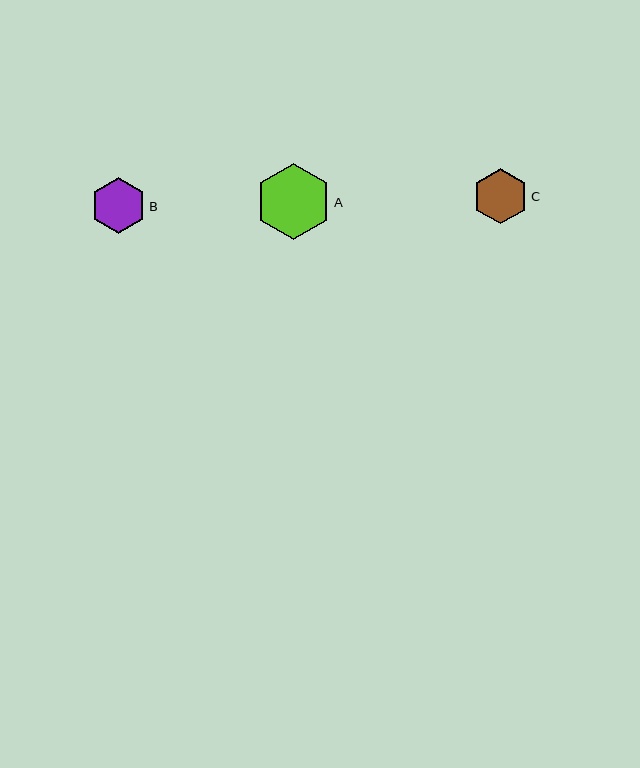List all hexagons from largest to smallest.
From largest to smallest: A, B, C.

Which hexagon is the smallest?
Hexagon C is the smallest with a size of approximately 55 pixels.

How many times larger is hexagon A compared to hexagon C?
Hexagon A is approximately 1.4 times the size of hexagon C.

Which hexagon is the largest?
Hexagon A is the largest with a size of approximately 76 pixels.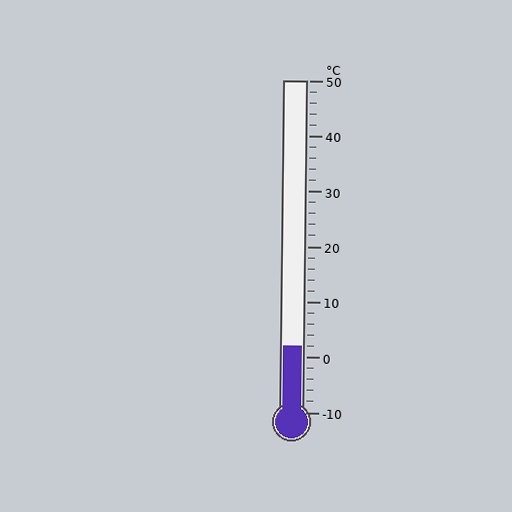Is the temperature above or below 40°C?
The temperature is below 40°C.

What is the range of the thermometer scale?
The thermometer scale ranges from -10°C to 50°C.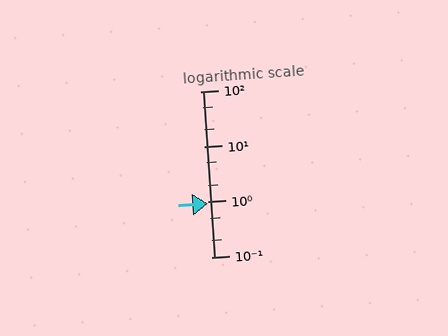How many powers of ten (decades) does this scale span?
The scale spans 3 decades, from 0.1 to 100.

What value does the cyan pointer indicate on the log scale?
The pointer indicates approximately 0.93.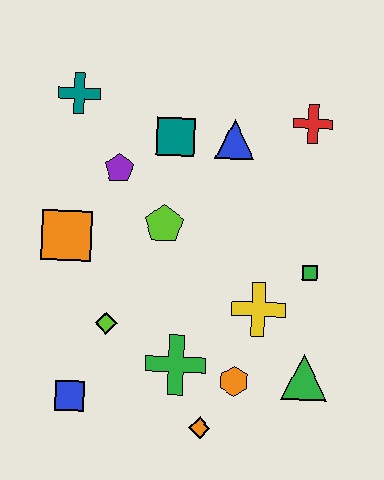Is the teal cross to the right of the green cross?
No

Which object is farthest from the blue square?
The red cross is farthest from the blue square.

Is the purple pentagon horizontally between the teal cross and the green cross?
Yes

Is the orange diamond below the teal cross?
Yes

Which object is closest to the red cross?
The blue triangle is closest to the red cross.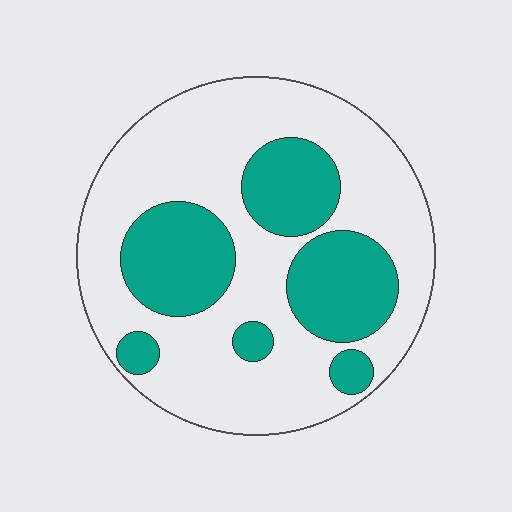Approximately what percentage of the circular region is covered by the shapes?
Approximately 30%.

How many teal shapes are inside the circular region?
6.